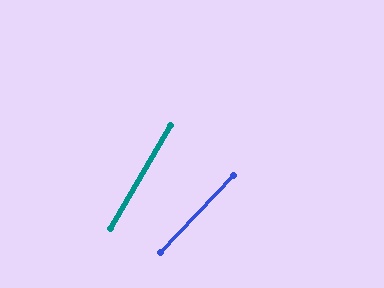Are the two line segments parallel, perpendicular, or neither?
Neither parallel nor perpendicular — they differ by about 13°.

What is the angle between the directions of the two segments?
Approximately 13 degrees.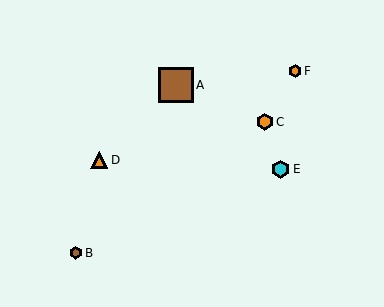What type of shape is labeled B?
Shape B is a brown hexagon.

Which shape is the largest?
The brown square (labeled A) is the largest.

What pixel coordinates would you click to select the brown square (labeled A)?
Click at (176, 85) to select the brown square A.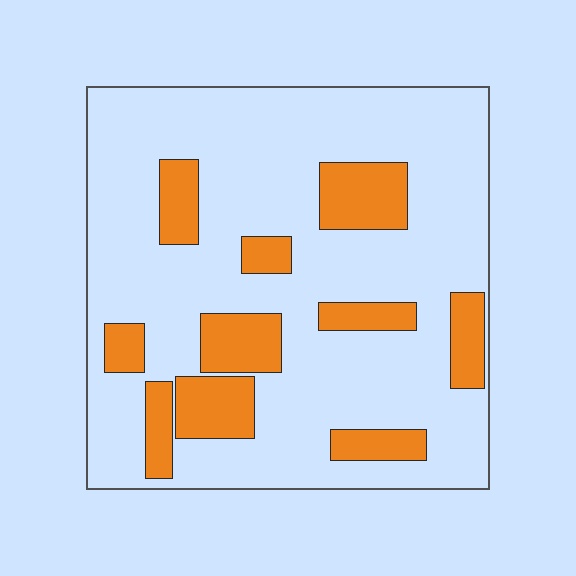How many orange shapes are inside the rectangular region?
10.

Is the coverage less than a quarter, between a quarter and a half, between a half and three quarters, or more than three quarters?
Less than a quarter.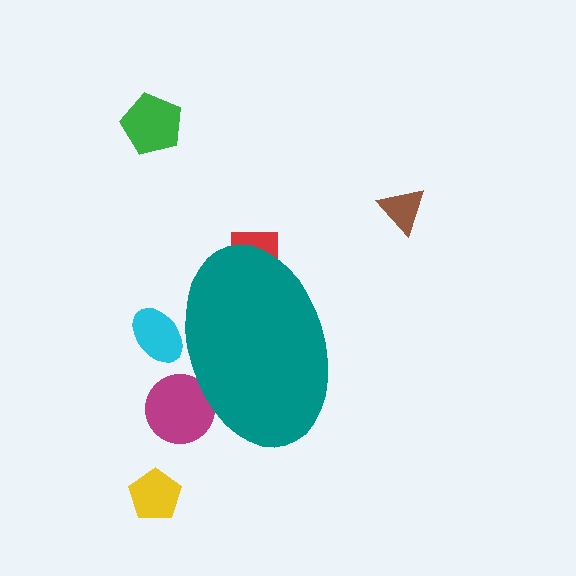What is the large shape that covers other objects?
A teal ellipse.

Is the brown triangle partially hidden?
No, the brown triangle is fully visible.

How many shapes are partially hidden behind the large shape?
3 shapes are partially hidden.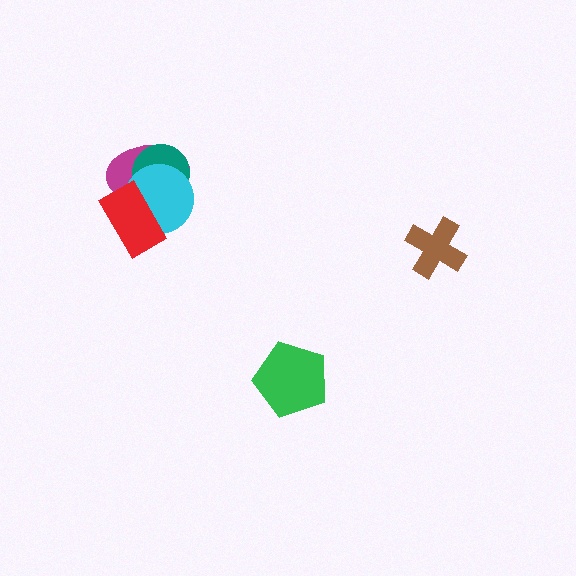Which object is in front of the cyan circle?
The red rectangle is in front of the cyan circle.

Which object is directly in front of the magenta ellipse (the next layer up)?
The teal circle is directly in front of the magenta ellipse.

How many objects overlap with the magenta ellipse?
3 objects overlap with the magenta ellipse.